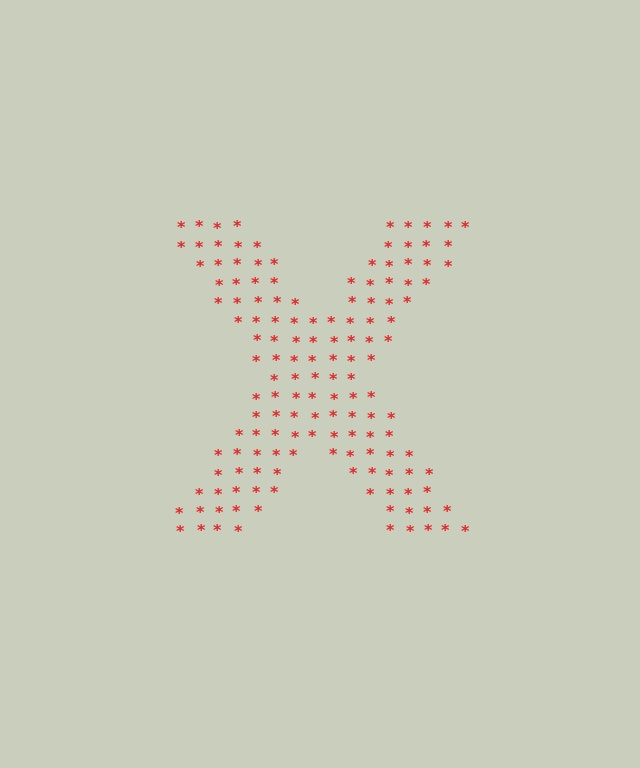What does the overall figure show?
The overall figure shows the letter X.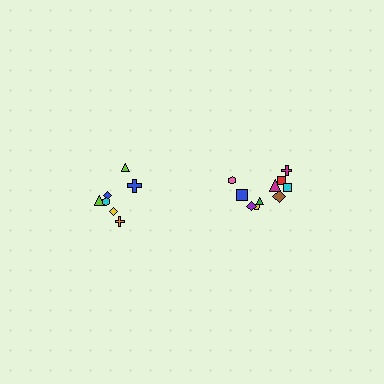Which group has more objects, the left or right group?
The right group.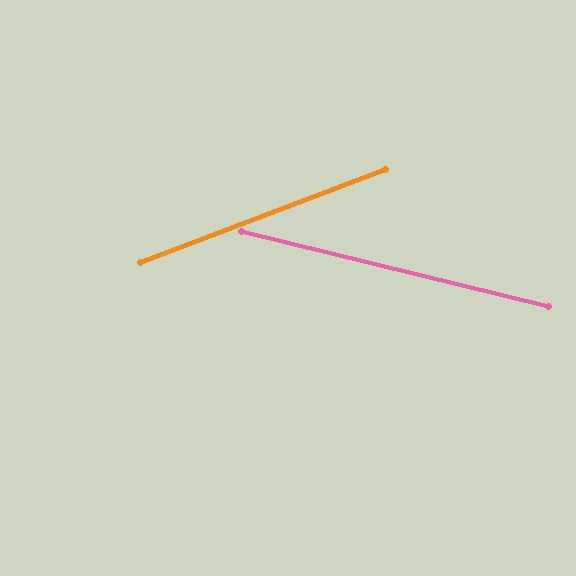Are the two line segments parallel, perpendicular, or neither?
Neither parallel nor perpendicular — they differ by about 35°.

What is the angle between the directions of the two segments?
Approximately 35 degrees.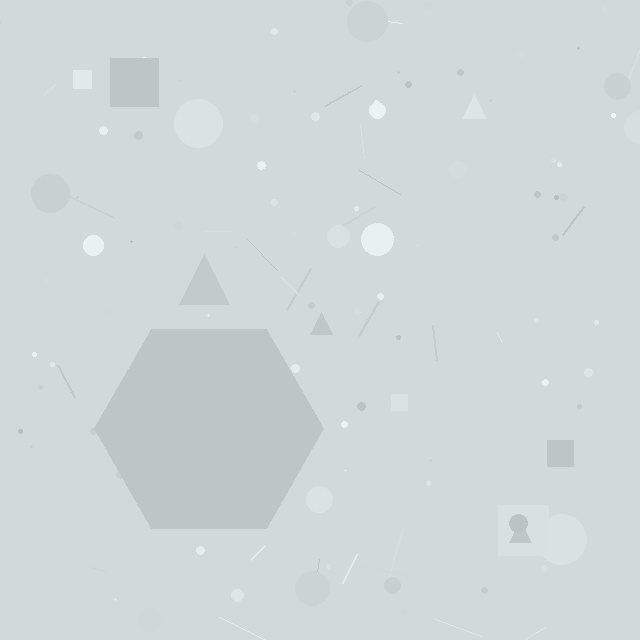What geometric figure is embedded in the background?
A hexagon is embedded in the background.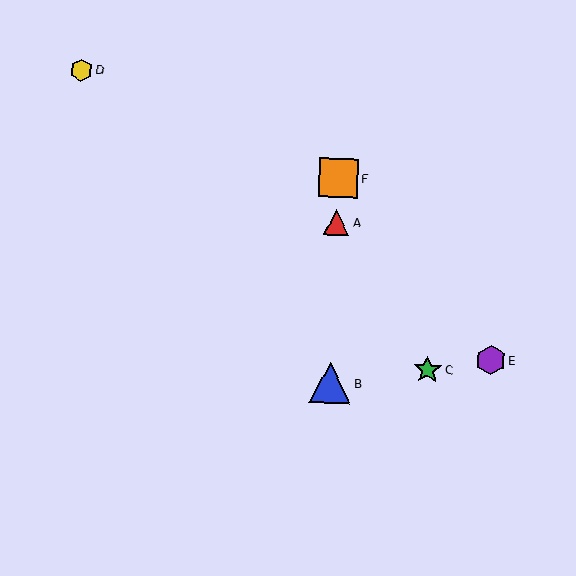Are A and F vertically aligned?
Yes, both are at x≈337.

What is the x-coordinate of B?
Object B is at x≈330.